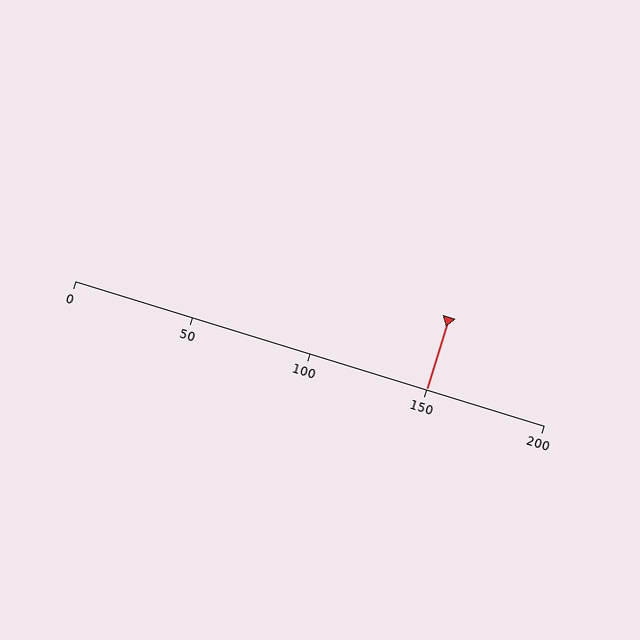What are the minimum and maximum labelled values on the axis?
The axis runs from 0 to 200.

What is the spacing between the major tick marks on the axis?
The major ticks are spaced 50 apart.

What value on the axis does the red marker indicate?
The marker indicates approximately 150.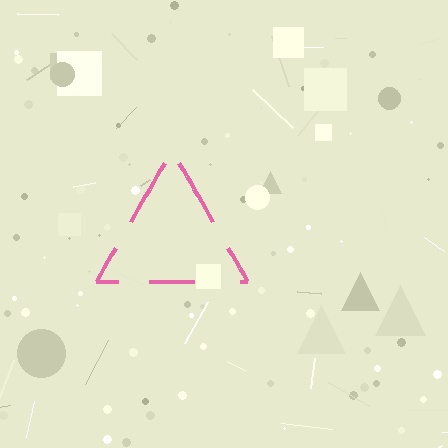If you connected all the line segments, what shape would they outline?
They would outline a triangle.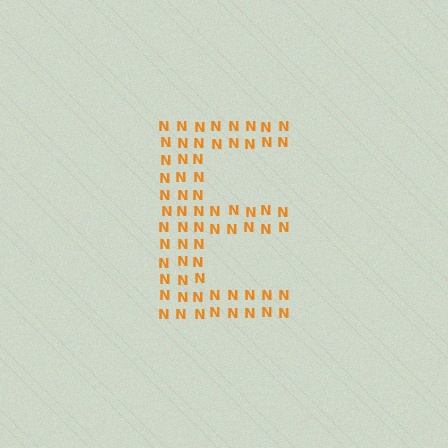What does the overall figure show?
The overall figure shows the letter E.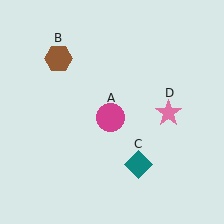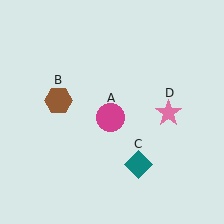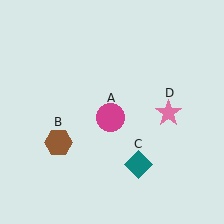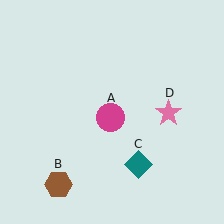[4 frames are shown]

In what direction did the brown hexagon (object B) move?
The brown hexagon (object B) moved down.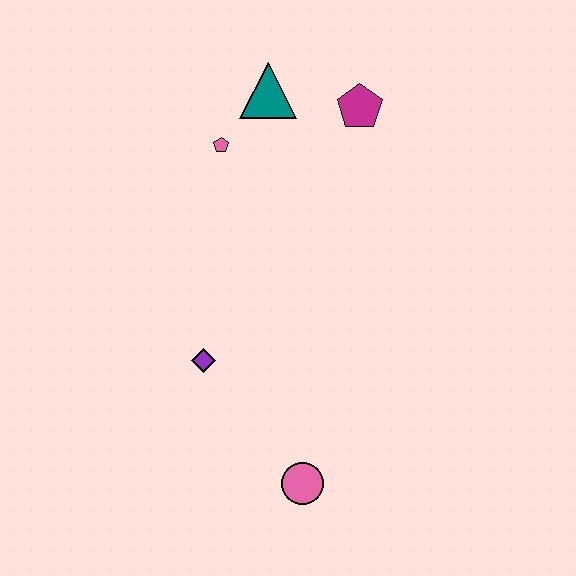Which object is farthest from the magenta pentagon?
The pink circle is farthest from the magenta pentagon.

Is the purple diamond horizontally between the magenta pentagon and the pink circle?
No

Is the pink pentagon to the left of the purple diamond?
No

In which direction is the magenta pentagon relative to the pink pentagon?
The magenta pentagon is to the right of the pink pentagon.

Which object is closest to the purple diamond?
The pink circle is closest to the purple diamond.